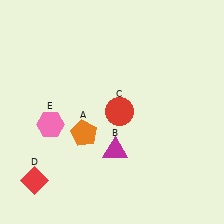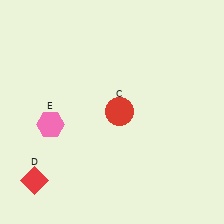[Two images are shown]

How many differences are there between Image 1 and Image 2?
There are 2 differences between the two images.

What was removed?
The magenta triangle (B), the orange pentagon (A) were removed in Image 2.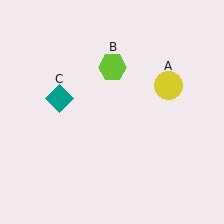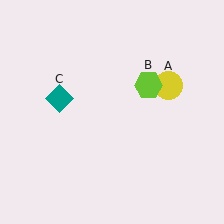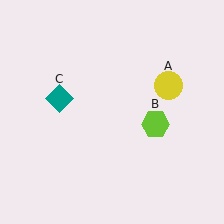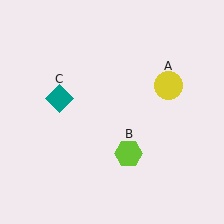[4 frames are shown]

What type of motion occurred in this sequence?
The lime hexagon (object B) rotated clockwise around the center of the scene.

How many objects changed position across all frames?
1 object changed position: lime hexagon (object B).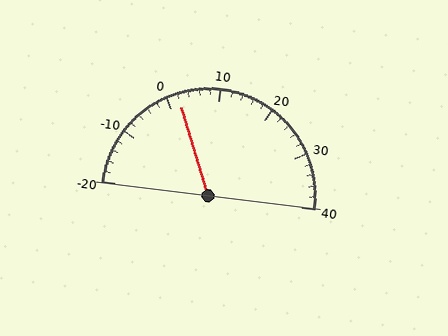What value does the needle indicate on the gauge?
The needle indicates approximately 2.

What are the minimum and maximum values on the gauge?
The gauge ranges from -20 to 40.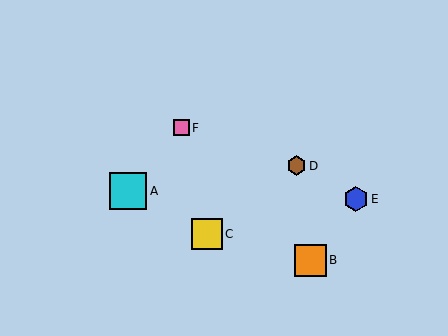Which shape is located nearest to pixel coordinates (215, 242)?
The yellow square (labeled C) at (207, 234) is nearest to that location.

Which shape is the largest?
The cyan square (labeled A) is the largest.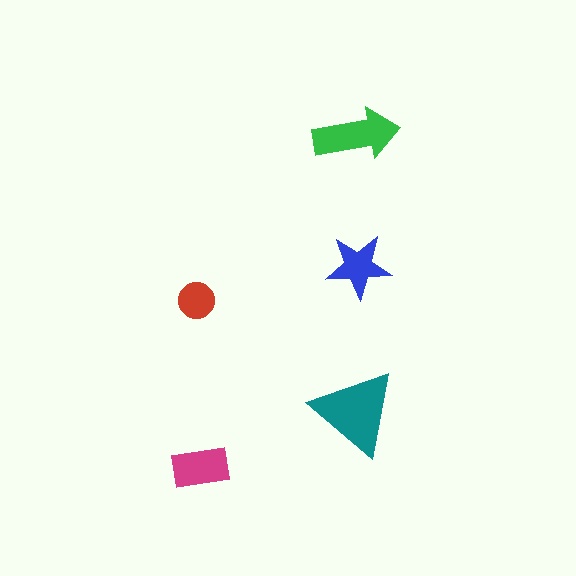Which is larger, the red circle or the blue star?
The blue star.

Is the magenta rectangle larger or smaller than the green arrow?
Smaller.